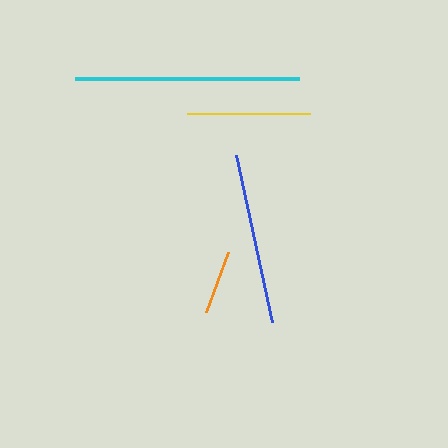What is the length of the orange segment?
The orange segment is approximately 64 pixels long.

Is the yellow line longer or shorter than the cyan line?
The cyan line is longer than the yellow line.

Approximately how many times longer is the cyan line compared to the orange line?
The cyan line is approximately 3.5 times the length of the orange line.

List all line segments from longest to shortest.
From longest to shortest: cyan, blue, yellow, orange.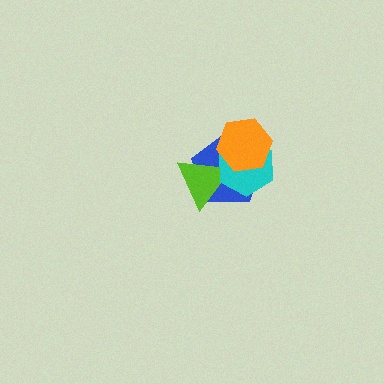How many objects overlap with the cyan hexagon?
3 objects overlap with the cyan hexagon.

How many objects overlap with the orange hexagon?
2 objects overlap with the orange hexagon.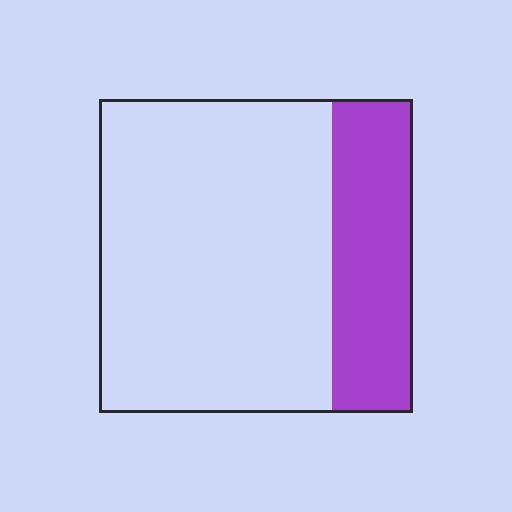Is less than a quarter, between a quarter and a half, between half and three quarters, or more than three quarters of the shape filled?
Between a quarter and a half.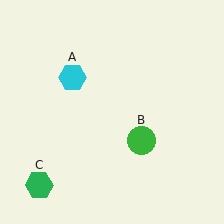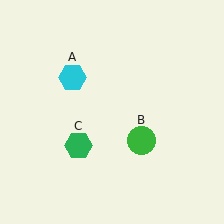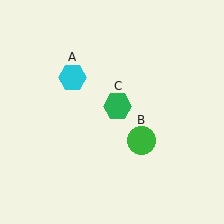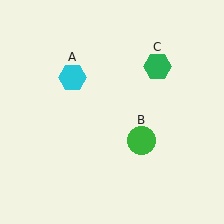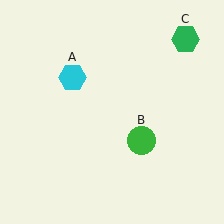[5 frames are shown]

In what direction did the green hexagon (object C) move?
The green hexagon (object C) moved up and to the right.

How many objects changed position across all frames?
1 object changed position: green hexagon (object C).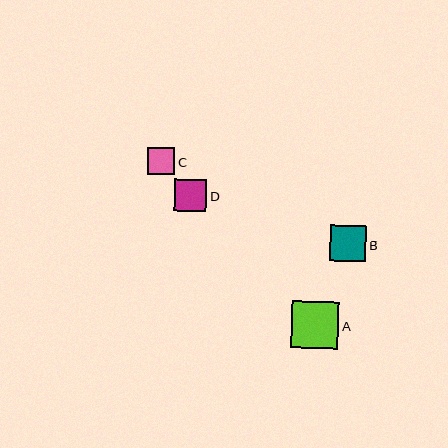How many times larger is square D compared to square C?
Square D is approximately 1.2 times the size of square C.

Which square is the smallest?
Square C is the smallest with a size of approximately 27 pixels.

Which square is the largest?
Square A is the largest with a size of approximately 47 pixels.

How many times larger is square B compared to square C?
Square B is approximately 1.3 times the size of square C.